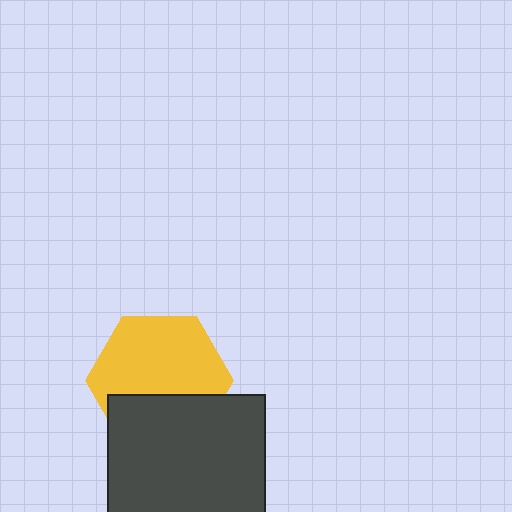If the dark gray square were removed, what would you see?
You would see the complete yellow hexagon.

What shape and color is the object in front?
The object in front is a dark gray square.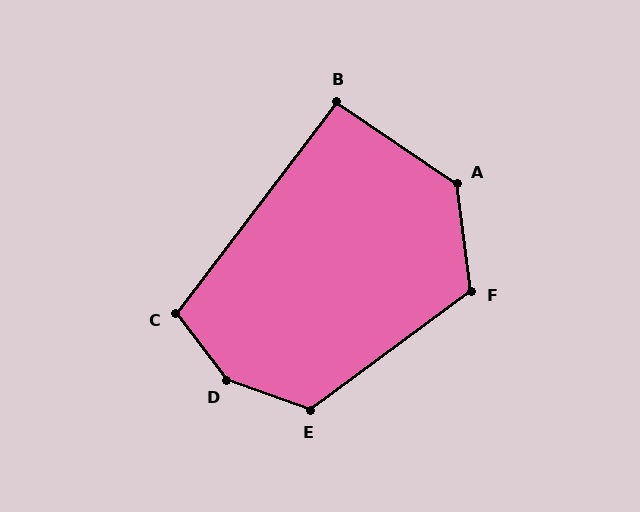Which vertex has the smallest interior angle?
B, at approximately 93 degrees.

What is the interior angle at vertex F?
Approximately 119 degrees (obtuse).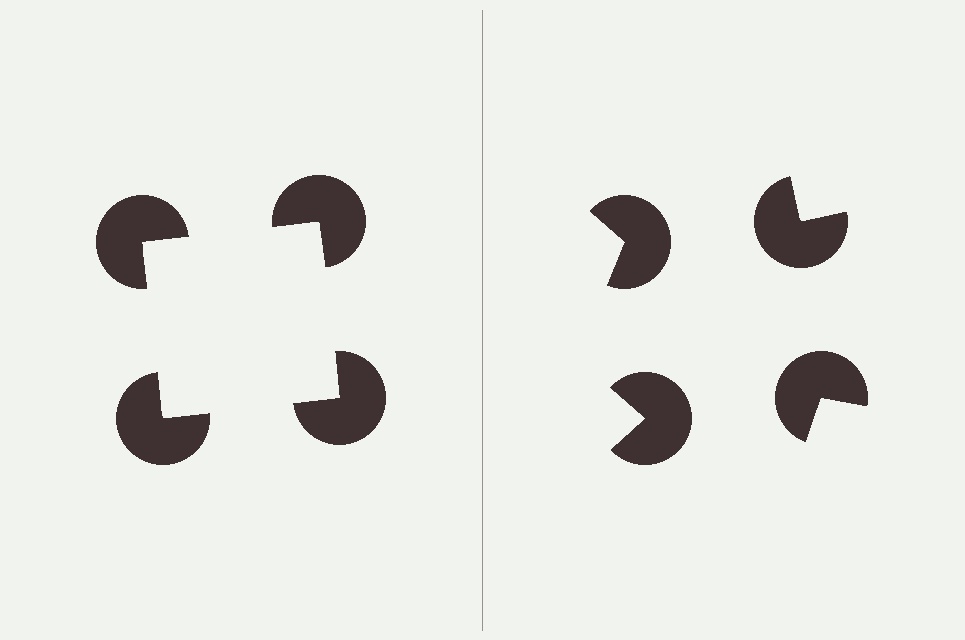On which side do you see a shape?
An illusory square appears on the left side. On the right side the wedge cuts are rotated, so no coherent shape forms.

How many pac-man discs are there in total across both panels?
8 — 4 on each side.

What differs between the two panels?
The pac-man discs are positioned identically on both sides; only the wedge orientations differ. On the left they align to a square; on the right they are misaligned.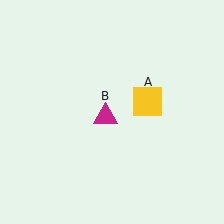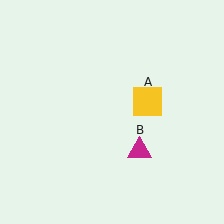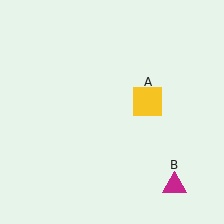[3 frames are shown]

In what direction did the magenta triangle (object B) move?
The magenta triangle (object B) moved down and to the right.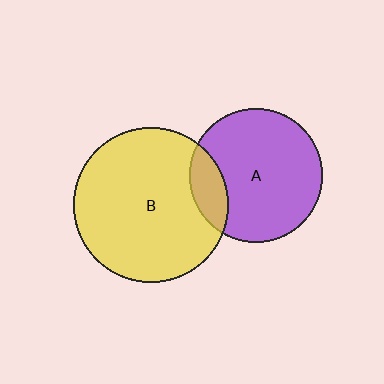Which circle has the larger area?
Circle B (yellow).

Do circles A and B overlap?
Yes.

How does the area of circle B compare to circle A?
Approximately 1.4 times.